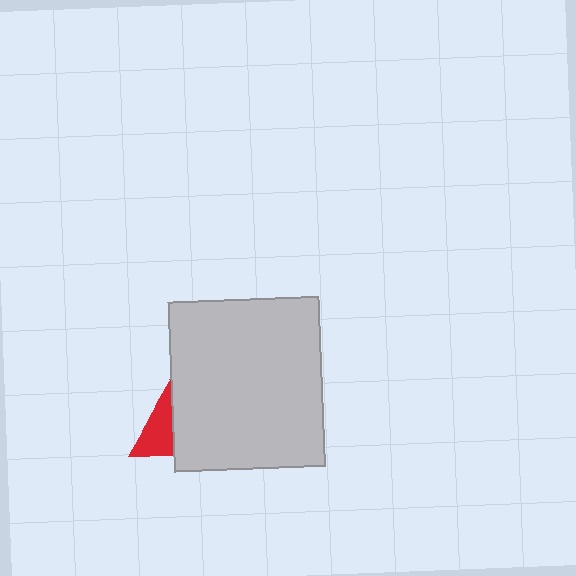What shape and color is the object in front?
The object in front is a light gray rectangle.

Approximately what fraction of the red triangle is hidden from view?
Roughly 54% of the red triangle is hidden behind the light gray rectangle.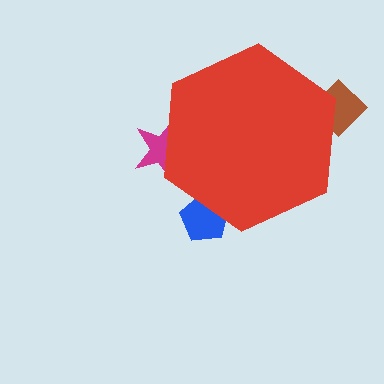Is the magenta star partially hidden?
Yes, the magenta star is partially hidden behind the red hexagon.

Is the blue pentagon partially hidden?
Yes, the blue pentagon is partially hidden behind the red hexagon.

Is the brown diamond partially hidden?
Yes, the brown diamond is partially hidden behind the red hexagon.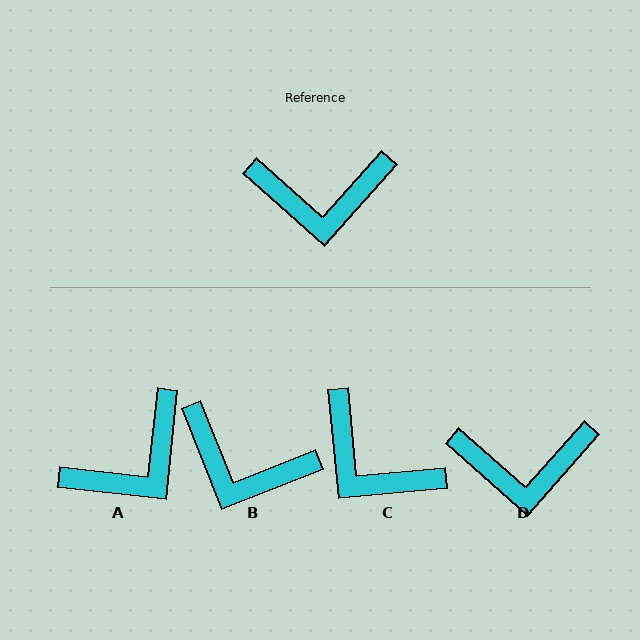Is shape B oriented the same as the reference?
No, it is off by about 27 degrees.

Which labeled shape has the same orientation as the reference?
D.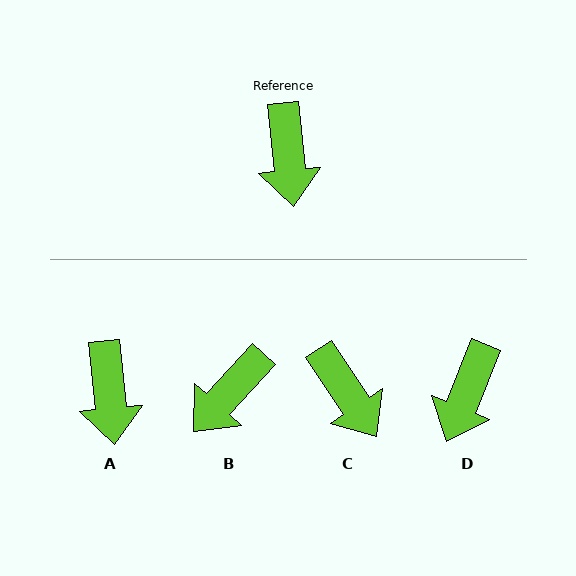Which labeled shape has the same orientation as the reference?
A.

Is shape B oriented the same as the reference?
No, it is off by about 48 degrees.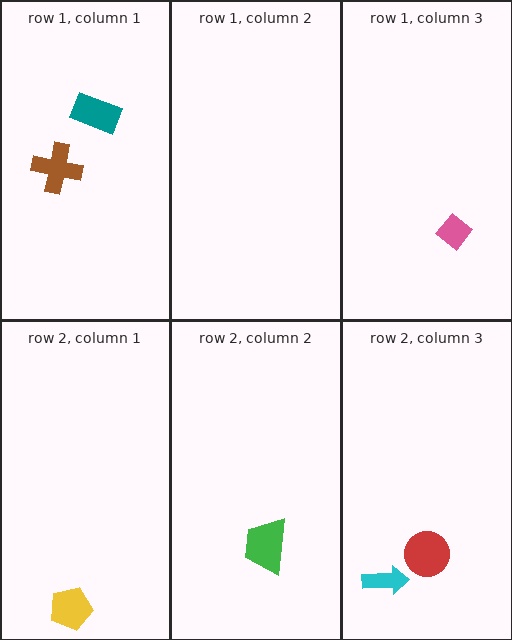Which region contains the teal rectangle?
The row 1, column 1 region.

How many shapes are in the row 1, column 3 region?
1.